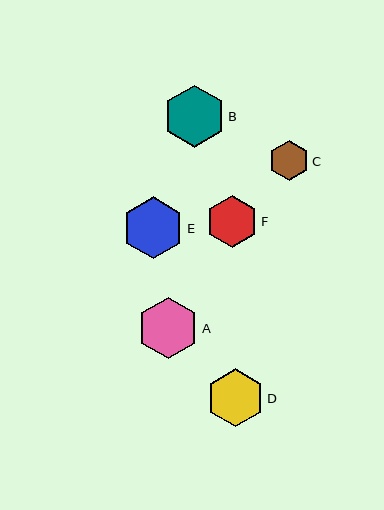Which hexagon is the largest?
Hexagon B is the largest with a size of approximately 62 pixels.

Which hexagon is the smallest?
Hexagon C is the smallest with a size of approximately 40 pixels.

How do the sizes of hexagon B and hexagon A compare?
Hexagon B and hexagon A are approximately the same size.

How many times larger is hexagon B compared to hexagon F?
Hexagon B is approximately 1.2 times the size of hexagon F.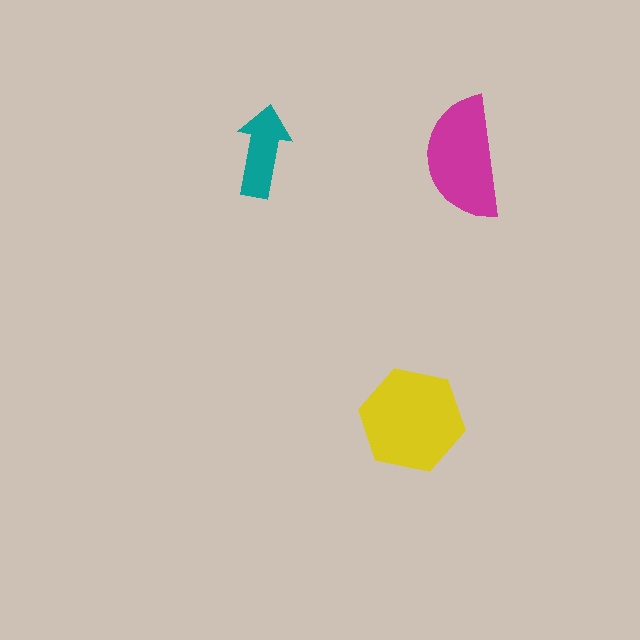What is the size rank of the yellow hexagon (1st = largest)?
1st.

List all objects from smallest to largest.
The teal arrow, the magenta semicircle, the yellow hexagon.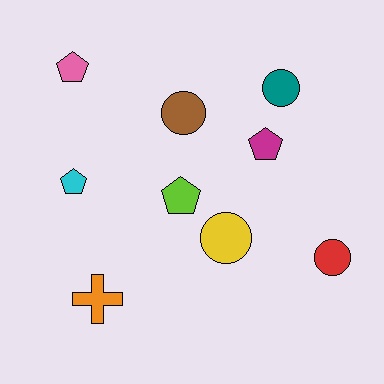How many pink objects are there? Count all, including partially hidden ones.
There is 1 pink object.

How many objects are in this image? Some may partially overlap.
There are 9 objects.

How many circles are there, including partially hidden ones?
There are 4 circles.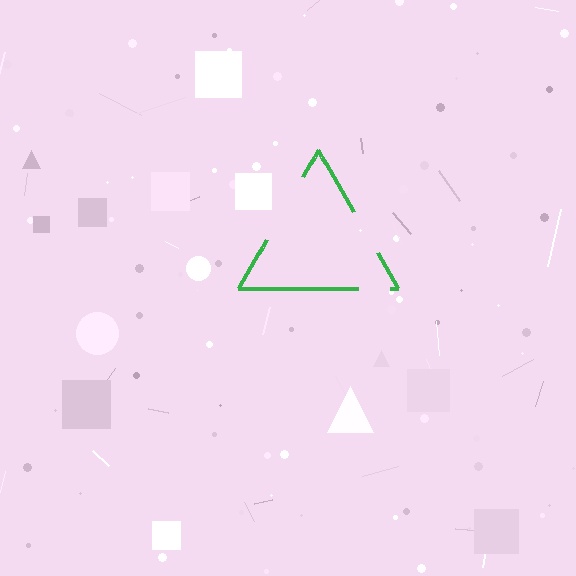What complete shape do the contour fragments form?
The contour fragments form a triangle.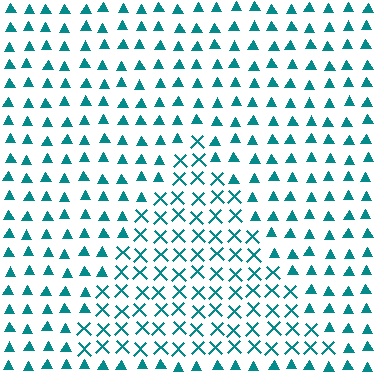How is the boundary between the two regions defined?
The boundary is defined by a change in element shape: X marks inside vs. triangles outside. All elements share the same color and spacing.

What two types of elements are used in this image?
The image uses X marks inside the triangle region and triangles outside it.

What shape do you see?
I see a triangle.